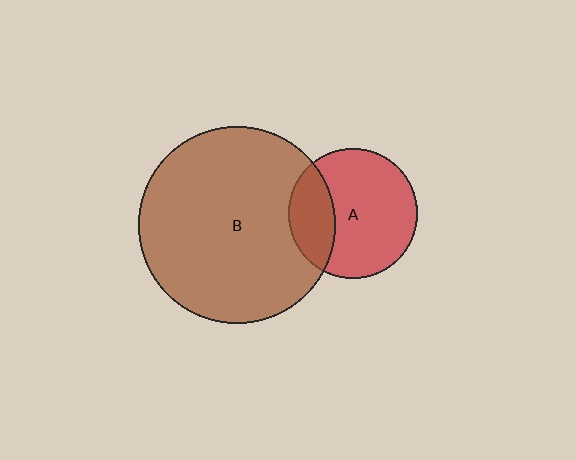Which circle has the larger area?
Circle B (brown).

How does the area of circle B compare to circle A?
Approximately 2.3 times.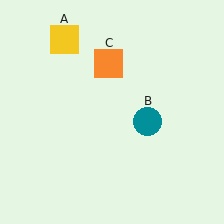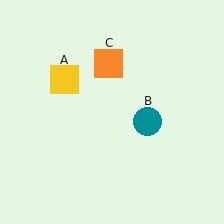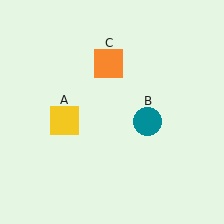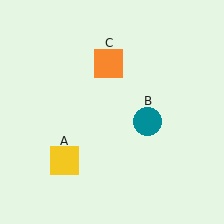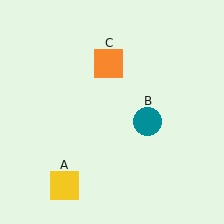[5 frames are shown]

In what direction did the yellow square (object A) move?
The yellow square (object A) moved down.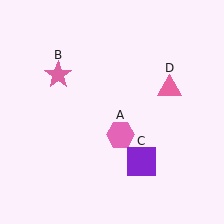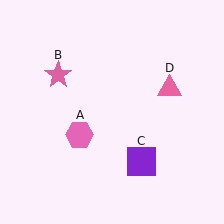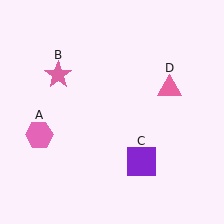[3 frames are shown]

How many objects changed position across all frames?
1 object changed position: pink hexagon (object A).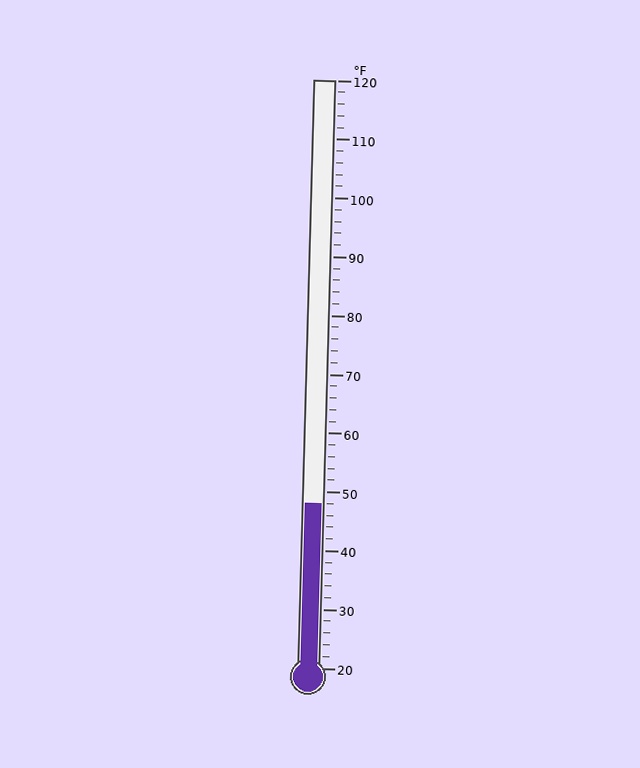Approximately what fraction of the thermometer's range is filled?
The thermometer is filled to approximately 30% of its range.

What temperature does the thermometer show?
The thermometer shows approximately 48°F.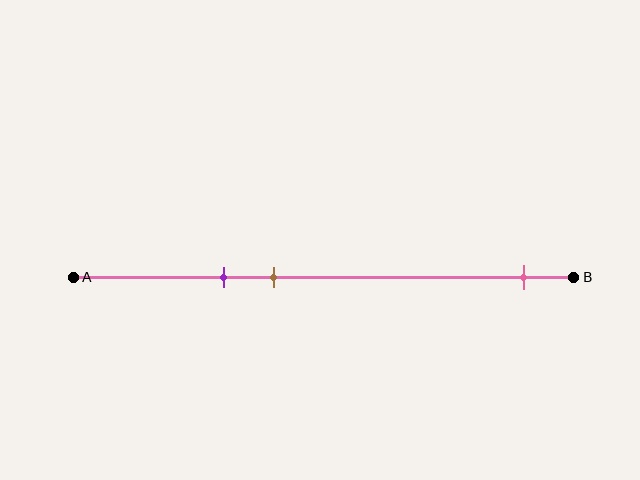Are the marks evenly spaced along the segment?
No, the marks are not evenly spaced.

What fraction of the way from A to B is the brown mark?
The brown mark is approximately 40% (0.4) of the way from A to B.